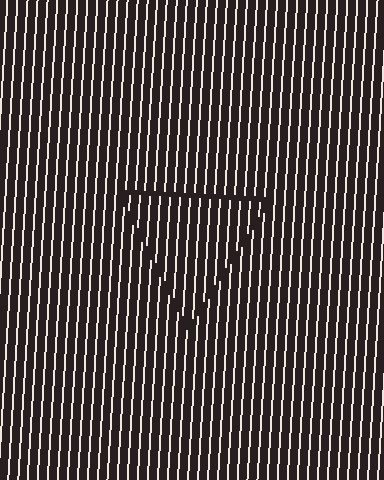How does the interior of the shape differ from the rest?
The interior of the shape contains the same grating, shifted by half a period — the contour is defined by the phase discontinuity where line-ends from the inner and outer gratings abut.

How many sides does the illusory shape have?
3 sides — the line-ends trace a triangle.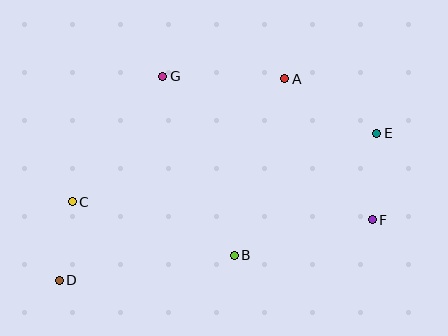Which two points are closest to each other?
Points C and D are closest to each other.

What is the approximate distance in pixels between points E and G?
The distance between E and G is approximately 221 pixels.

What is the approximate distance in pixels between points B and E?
The distance between B and E is approximately 187 pixels.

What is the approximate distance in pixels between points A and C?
The distance between A and C is approximately 246 pixels.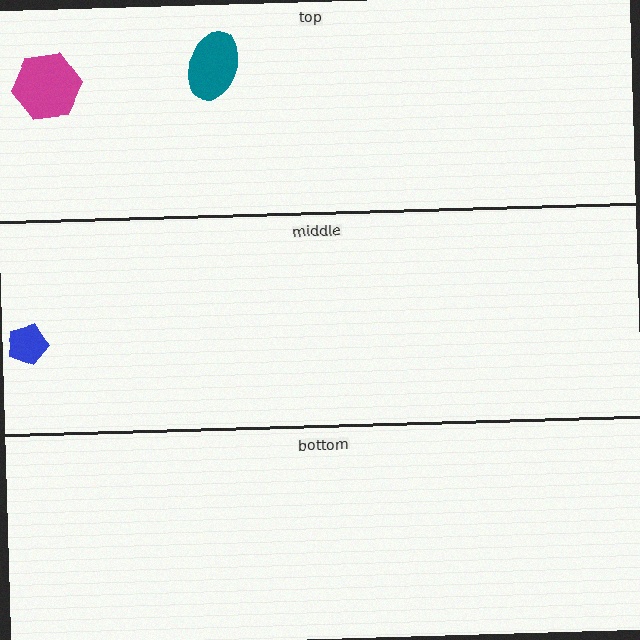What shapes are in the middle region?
The blue pentagon.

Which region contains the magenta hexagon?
The top region.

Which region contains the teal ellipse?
The top region.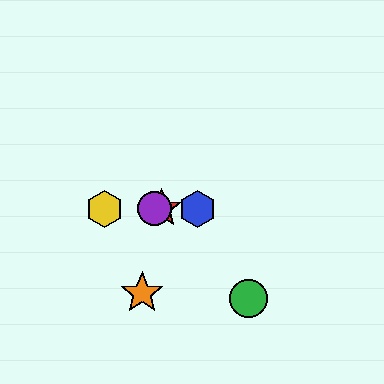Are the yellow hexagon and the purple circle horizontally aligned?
Yes, both are at y≈209.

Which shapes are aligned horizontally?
The red star, the blue hexagon, the yellow hexagon, the purple circle are aligned horizontally.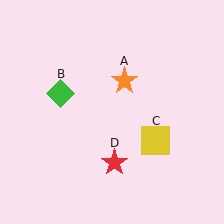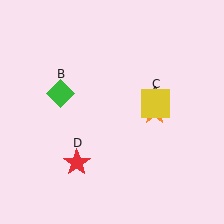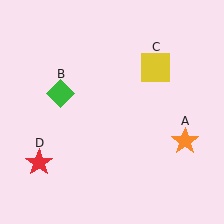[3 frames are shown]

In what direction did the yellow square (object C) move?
The yellow square (object C) moved up.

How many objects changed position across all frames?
3 objects changed position: orange star (object A), yellow square (object C), red star (object D).